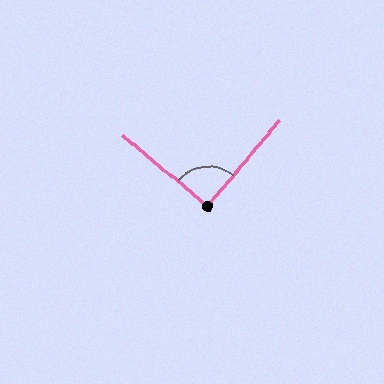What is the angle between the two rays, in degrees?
Approximately 91 degrees.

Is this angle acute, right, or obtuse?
It is approximately a right angle.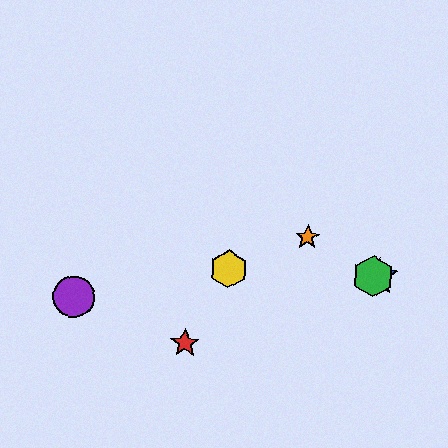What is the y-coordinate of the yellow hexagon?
The yellow hexagon is at y≈269.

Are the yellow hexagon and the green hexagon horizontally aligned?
Yes, both are at y≈269.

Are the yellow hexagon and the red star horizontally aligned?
No, the yellow hexagon is at y≈269 and the red star is at y≈343.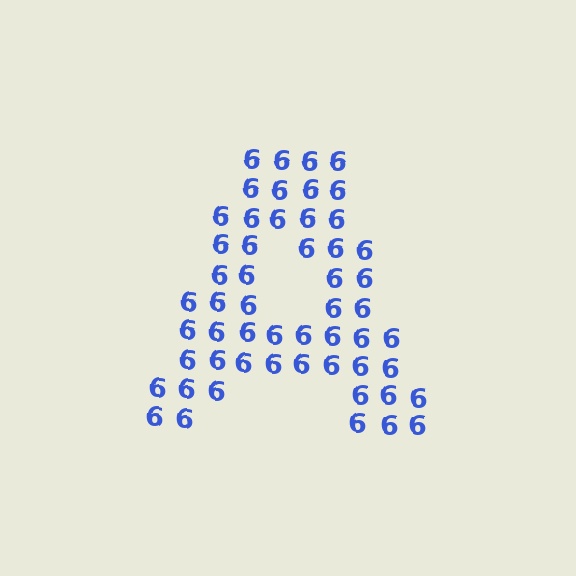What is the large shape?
The large shape is the letter A.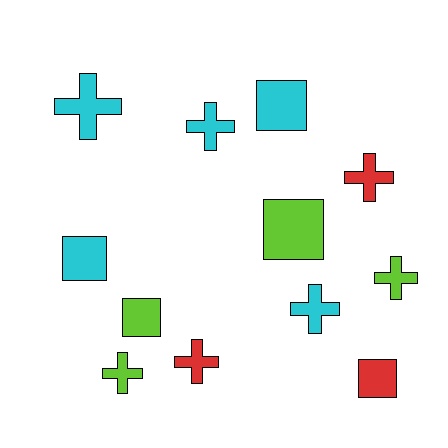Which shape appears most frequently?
Cross, with 7 objects.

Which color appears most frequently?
Cyan, with 5 objects.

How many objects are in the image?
There are 12 objects.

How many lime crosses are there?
There are 2 lime crosses.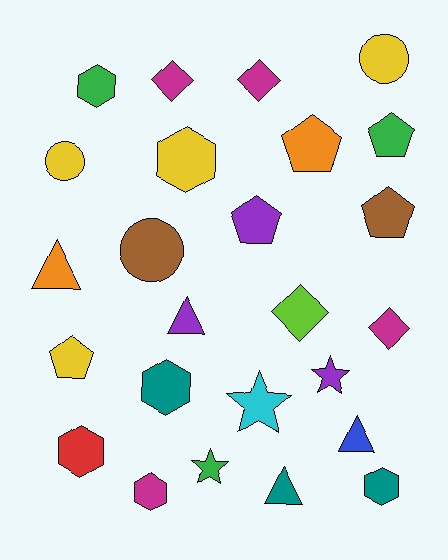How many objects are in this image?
There are 25 objects.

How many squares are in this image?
There are no squares.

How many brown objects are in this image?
There are 2 brown objects.